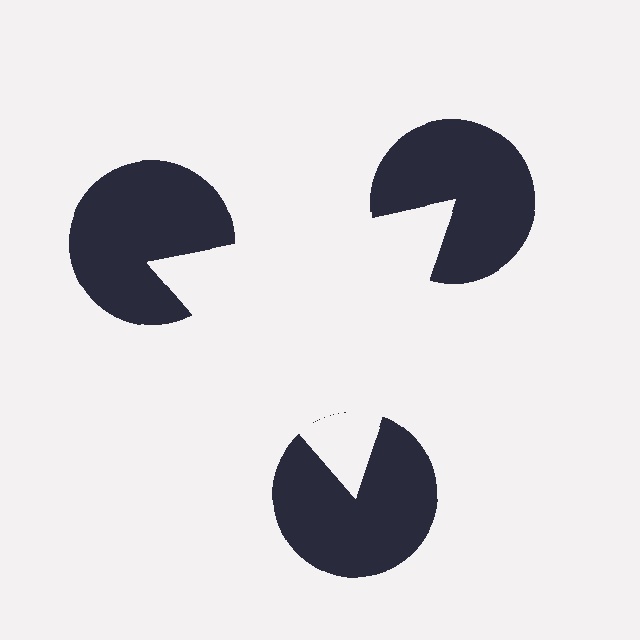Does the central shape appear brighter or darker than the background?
It typically appears slightly brighter than the background, even though no actual brightness change is drawn.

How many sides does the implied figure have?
3 sides.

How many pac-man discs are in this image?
There are 3 — one at each vertex of the illusory triangle.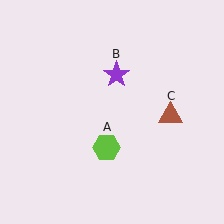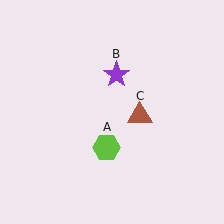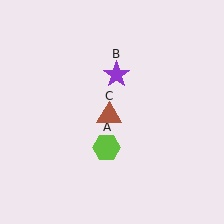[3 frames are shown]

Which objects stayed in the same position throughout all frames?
Lime hexagon (object A) and purple star (object B) remained stationary.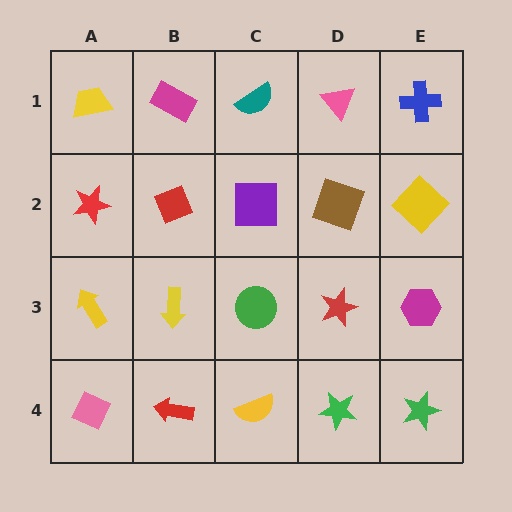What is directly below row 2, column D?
A red star.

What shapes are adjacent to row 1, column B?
A red diamond (row 2, column B), a yellow trapezoid (row 1, column A), a teal semicircle (row 1, column C).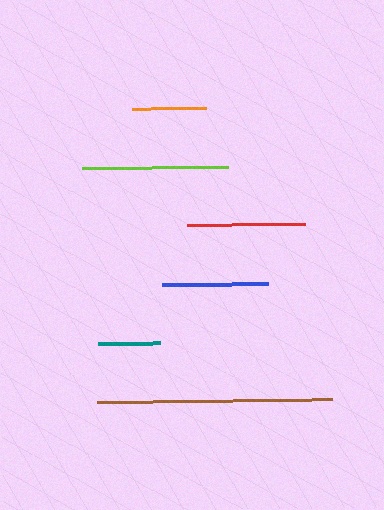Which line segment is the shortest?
The teal line is the shortest at approximately 62 pixels.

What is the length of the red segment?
The red segment is approximately 118 pixels long.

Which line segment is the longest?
The brown line is the longest at approximately 235 pixels.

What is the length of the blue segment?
The blue segment is approximately 106 pixels long.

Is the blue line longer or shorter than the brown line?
The brown line is longer than the blue line.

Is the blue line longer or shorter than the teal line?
The blue line is longer than the teal line.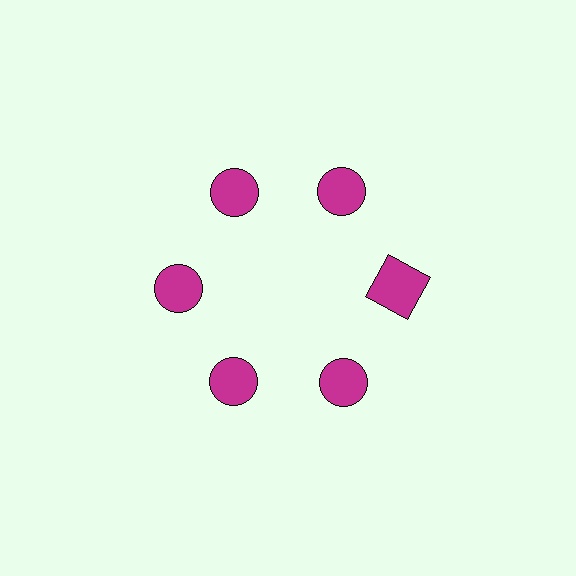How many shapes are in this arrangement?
There are 6 shapes arranged in a ring pattern.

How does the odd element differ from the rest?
It has a different shape: square instead of circle.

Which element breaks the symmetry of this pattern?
The magenta square at roughly the 3 o'clock position breaks the symmetry. All other shapes are magenta circles.